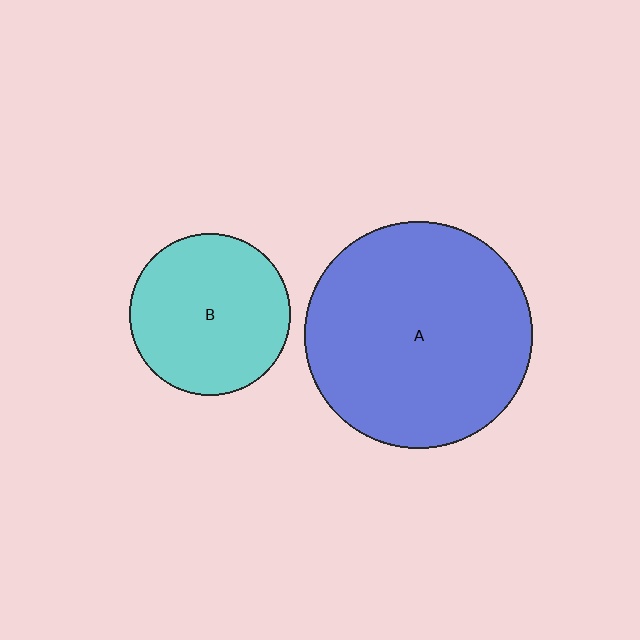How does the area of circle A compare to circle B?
Approximately 2.0 times.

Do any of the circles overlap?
No, none of the circles overlap.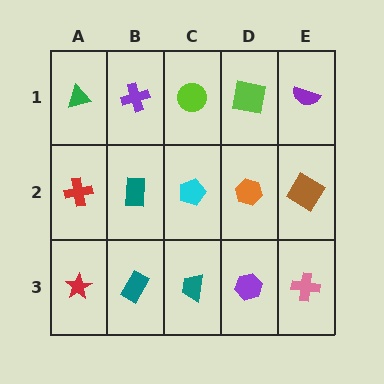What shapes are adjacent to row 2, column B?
A purple cross (row 1, column B), a teal rectangle (row 3, column B), a red cross (row 2, column A), a cyan pentagon (row 2, column C).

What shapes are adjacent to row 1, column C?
A cyan pentagon (row 2, column C), a purple cross (row 1, column B), a lime square (row 1, column D).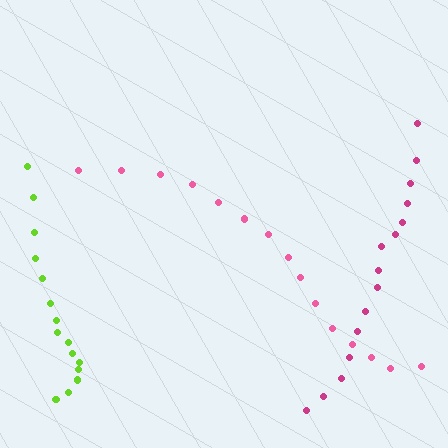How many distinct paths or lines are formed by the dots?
There are 3 distinct paths.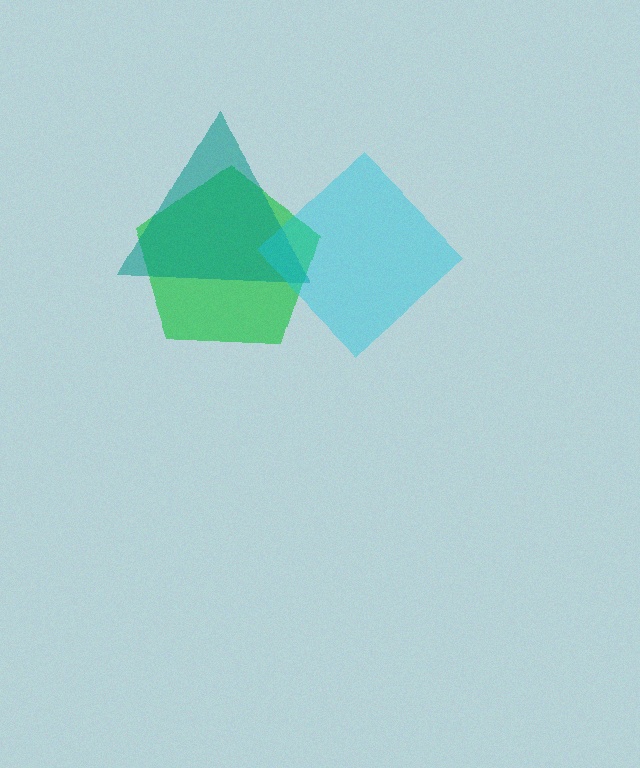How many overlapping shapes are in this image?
There are 3 overlapping shapes in the image.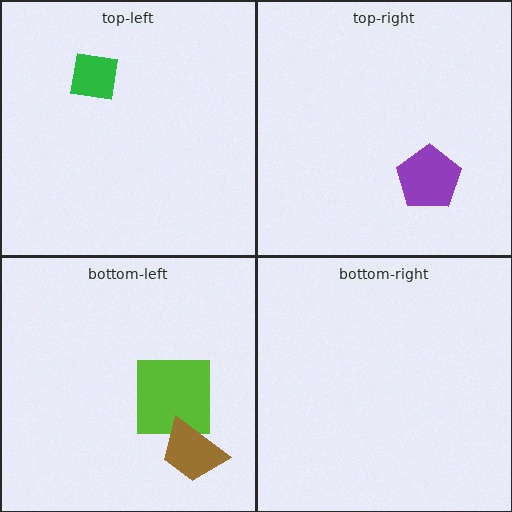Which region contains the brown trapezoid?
The bottom-left region.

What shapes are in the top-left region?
The green square.